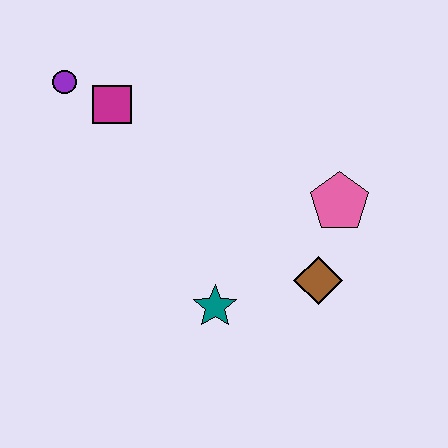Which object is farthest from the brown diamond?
The purple circle is farthest from the brown diamond.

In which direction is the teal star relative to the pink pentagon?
The teal star is to the left of the pink pentagon.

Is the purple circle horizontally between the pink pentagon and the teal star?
No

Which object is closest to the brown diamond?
The pink pentagon is closest to the brown diamond.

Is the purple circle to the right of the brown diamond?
No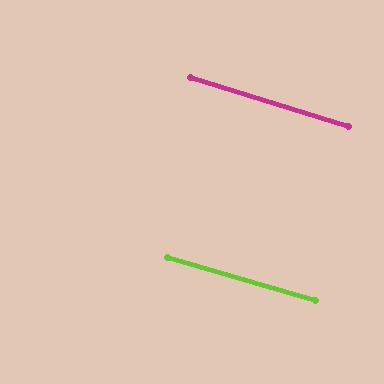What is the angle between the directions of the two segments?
Approximately 2 degrees.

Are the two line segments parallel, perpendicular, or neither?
Parallel — their directions differ by only 1.5°.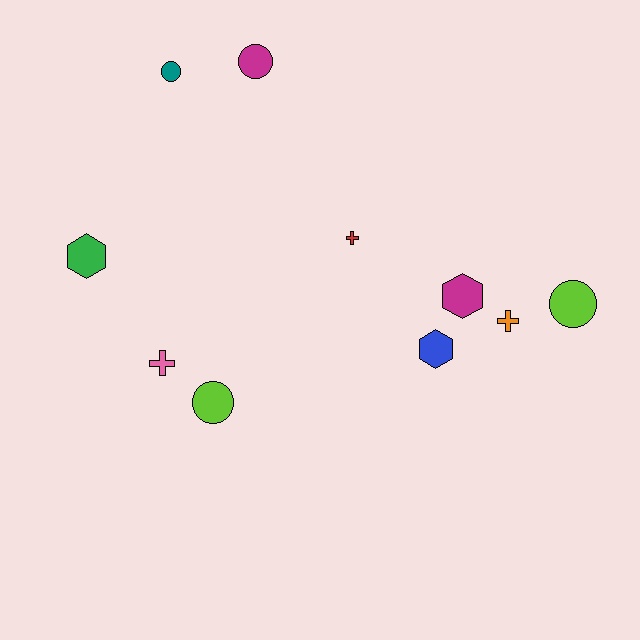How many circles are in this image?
There are 4 circles.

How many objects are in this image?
There are 10 objects.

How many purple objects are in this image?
There are no purple objects.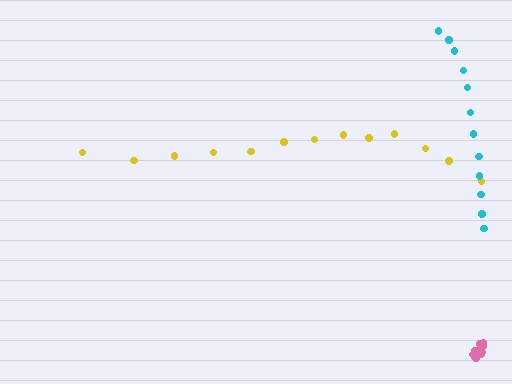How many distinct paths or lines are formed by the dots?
There are 3 distinct paths.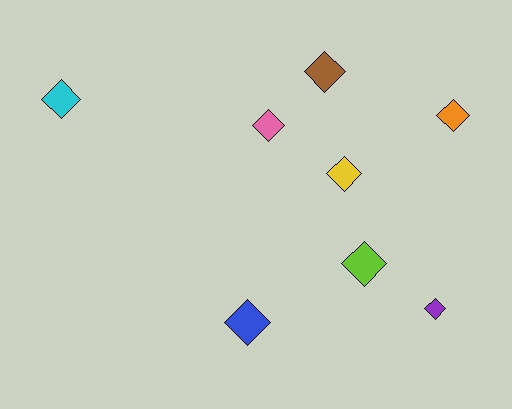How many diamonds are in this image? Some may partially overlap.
There are 8 diamonds.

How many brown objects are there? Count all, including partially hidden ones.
There is 1 brown object.